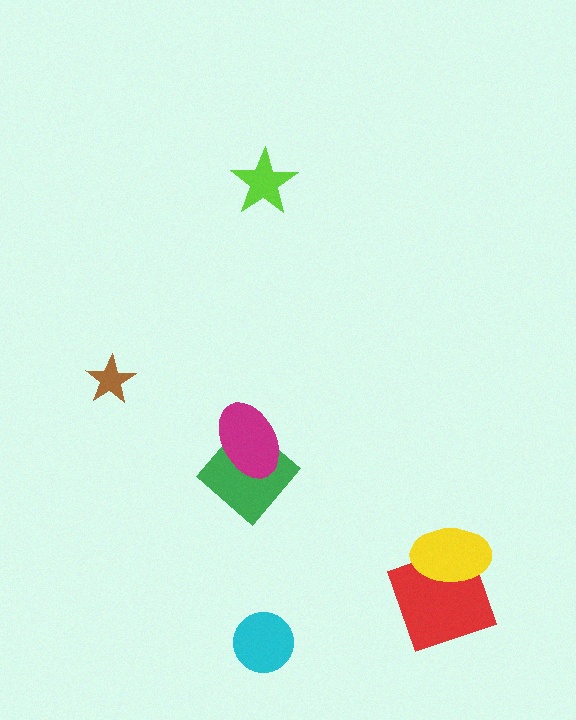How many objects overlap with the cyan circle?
0 objects overlap with the cyan circle.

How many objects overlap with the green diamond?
1 object overlaps with the green diamond.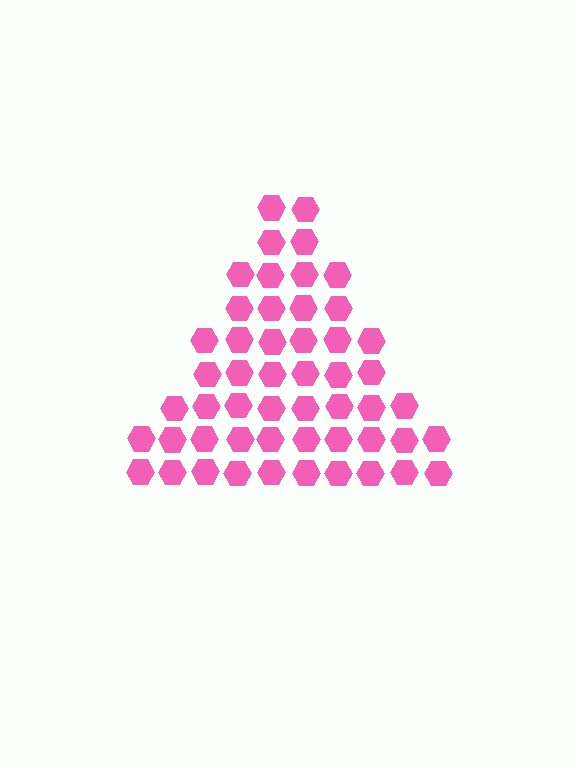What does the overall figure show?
The overall figure shows a triangle.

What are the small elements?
The small elements are hexagons.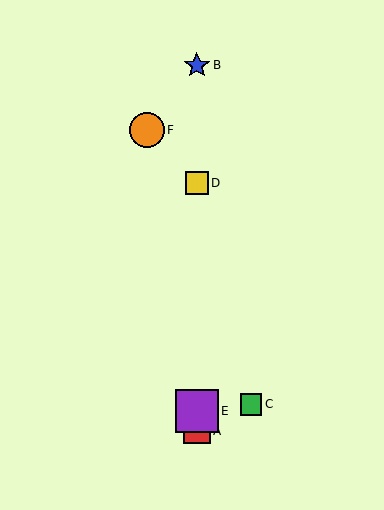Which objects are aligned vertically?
Objects A, B, D, E are aligned vertically.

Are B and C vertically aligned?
No, B is at x≈197 and C is at x≈251.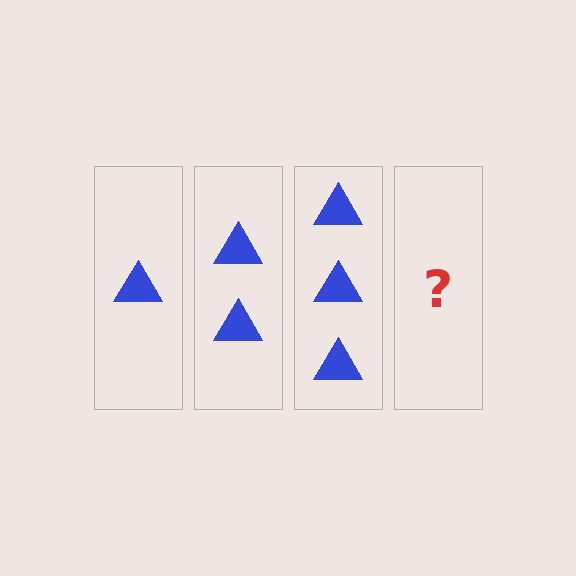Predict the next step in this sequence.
The next step is 4 triangles.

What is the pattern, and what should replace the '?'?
The pattern is that each step adds one more triangle. The '?' should be 4 triangles.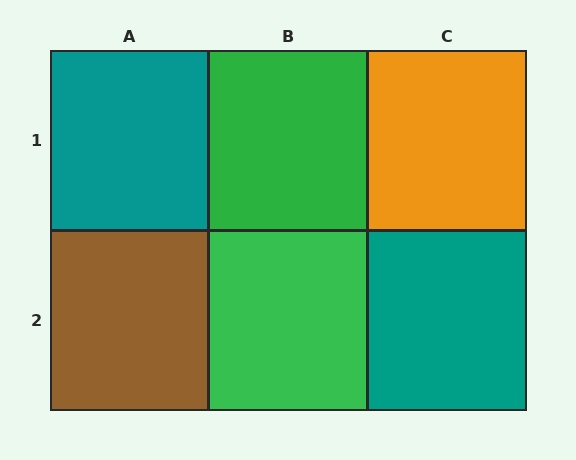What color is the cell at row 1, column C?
Orange.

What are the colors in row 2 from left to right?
Brown, green, teal.